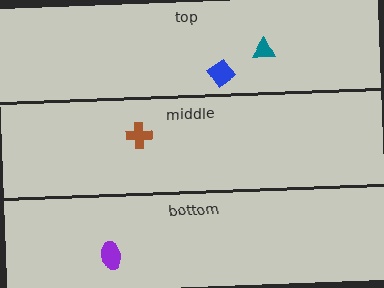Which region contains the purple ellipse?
The bottom region.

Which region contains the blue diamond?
The top region.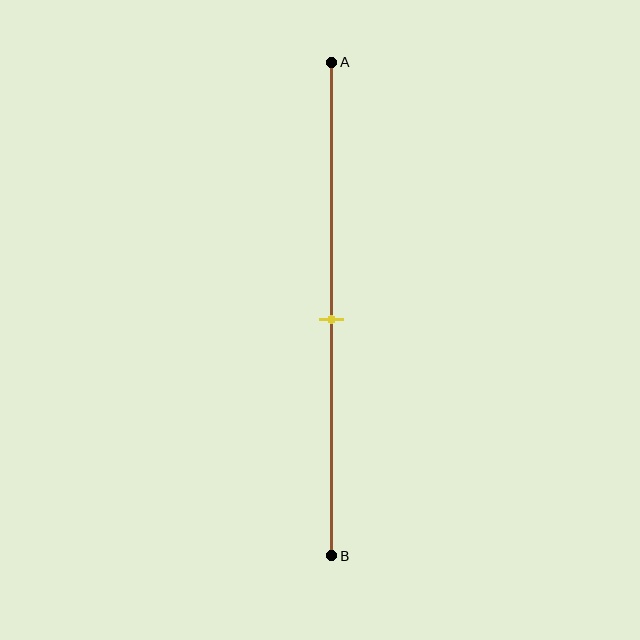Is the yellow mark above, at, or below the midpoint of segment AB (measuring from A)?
The yellow mark is approximately at the midpoint of segment AB.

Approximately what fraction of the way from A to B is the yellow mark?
The yellow mark is approximately 50% of the way from A to B.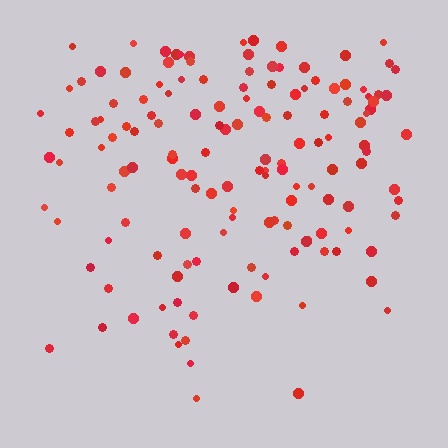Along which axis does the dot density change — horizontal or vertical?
Vertical.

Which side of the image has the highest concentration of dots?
The top.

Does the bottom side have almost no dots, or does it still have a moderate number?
Still a moderate number, just noticeably fewer than the top.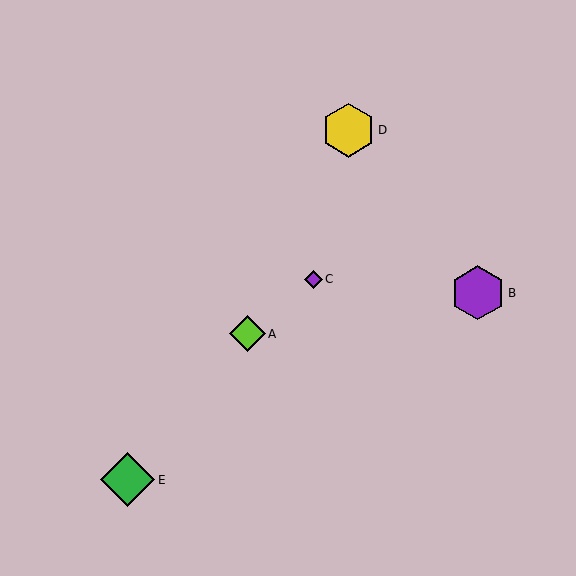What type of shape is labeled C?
Shape C is a purple diamond.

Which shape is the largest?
The purple hexagon (labeled B) is the largest.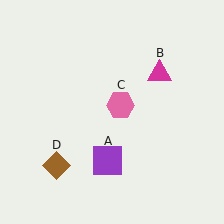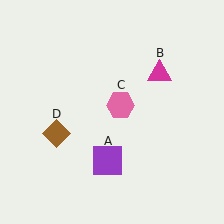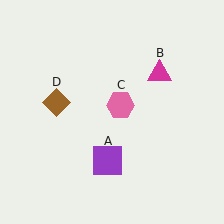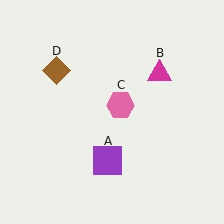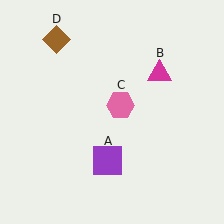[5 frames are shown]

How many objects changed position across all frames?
1 object changed position: brown diamond (object D).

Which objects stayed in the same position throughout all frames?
Purple square (object A) and magenta triangle (object B) and pink hexagon (object C) remained stationary.